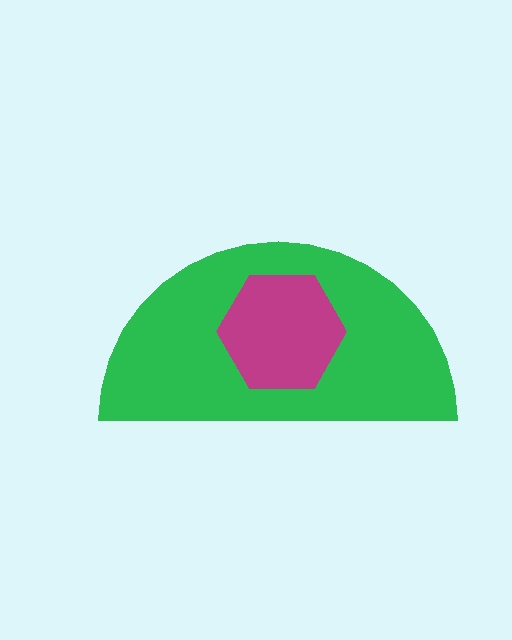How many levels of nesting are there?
2.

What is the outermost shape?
The green semicircle.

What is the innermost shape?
The magenta hexagon.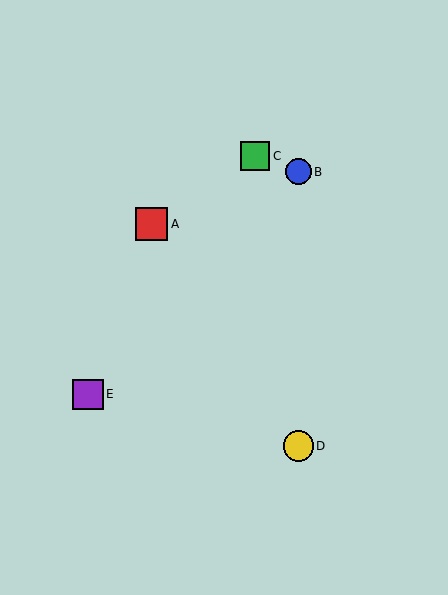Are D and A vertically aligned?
No, D is at x≈298 and A is at x≈152.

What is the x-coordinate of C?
Object C is at x≈255.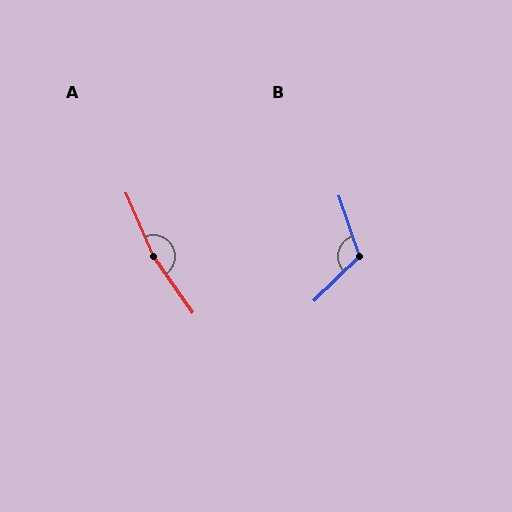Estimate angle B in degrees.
Approximately 116 degrees.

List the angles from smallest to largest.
B (116°), A (168°).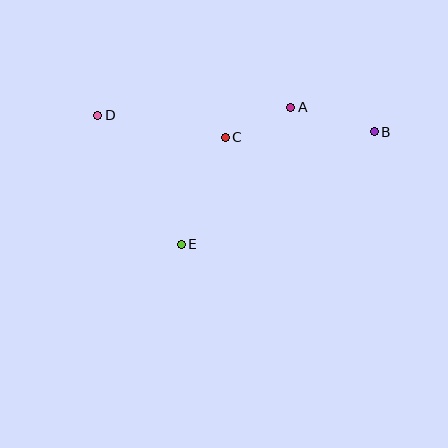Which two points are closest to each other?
Points A and C are closest to each other.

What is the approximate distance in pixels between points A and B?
The distance between A and B is approximately 87 pixels.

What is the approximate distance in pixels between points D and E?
The distance between D and E is approximately 154 pixels.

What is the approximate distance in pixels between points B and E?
The distance between B and E is approximately 223 pixels.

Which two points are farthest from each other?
Points B and D are farthest from each other.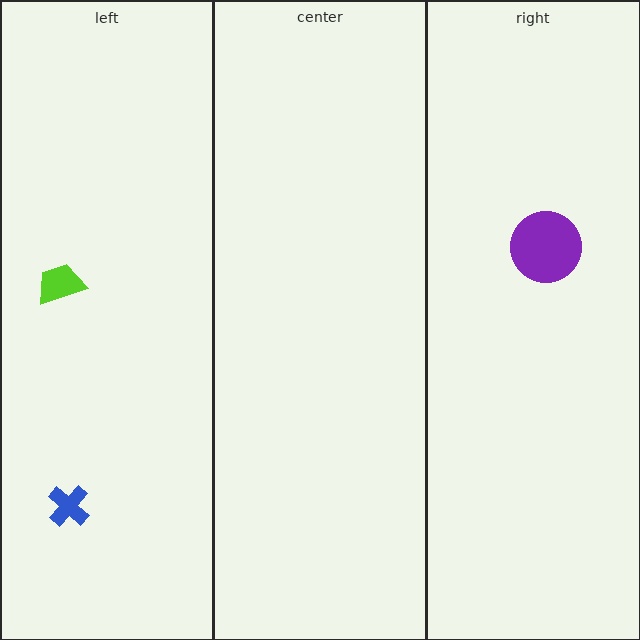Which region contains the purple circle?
The right region.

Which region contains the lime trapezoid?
The left region.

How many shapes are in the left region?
2.